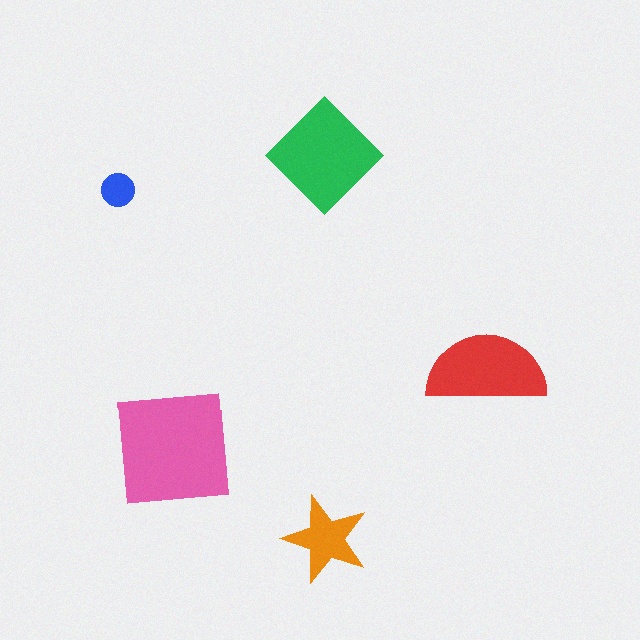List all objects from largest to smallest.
The pink square, the green diamond, the red semicircle, the orange star, the blue circle.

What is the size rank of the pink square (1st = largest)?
1st.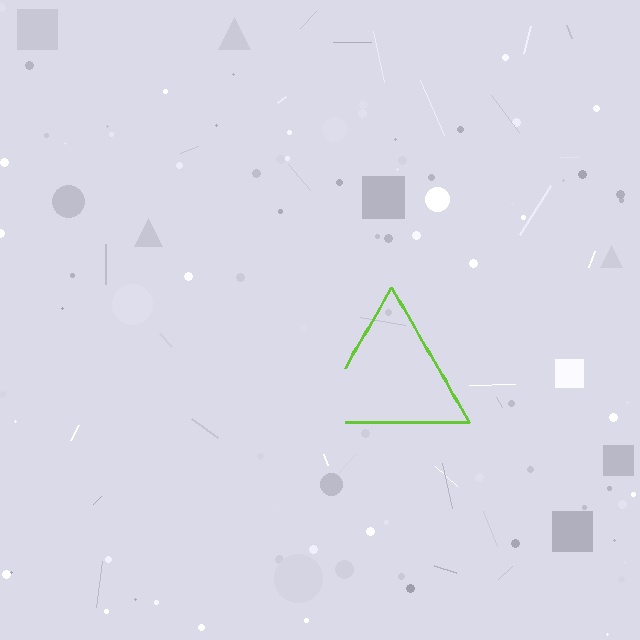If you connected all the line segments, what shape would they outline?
They would outline a triangle.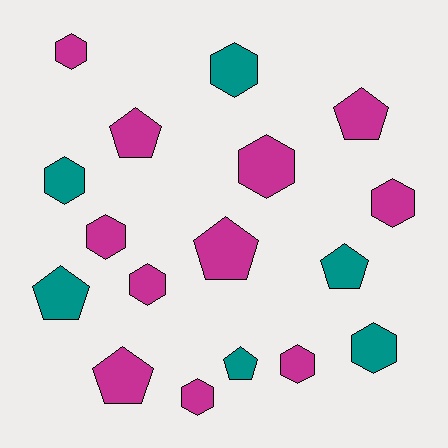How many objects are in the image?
There are 17 objects.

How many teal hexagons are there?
There are 3 teal hexagons.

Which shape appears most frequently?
Hexagon, with 10 objects.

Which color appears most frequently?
Magenta, with 11 objects.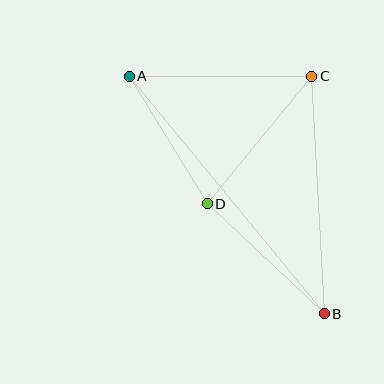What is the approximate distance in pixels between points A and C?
The distance between A and C is approximately 182 pixels.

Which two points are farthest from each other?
Points A and B are farthest from each other.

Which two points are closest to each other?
Points A and D are closest to each other.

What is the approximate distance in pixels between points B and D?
The distance between B and D is approximately 161 pixels.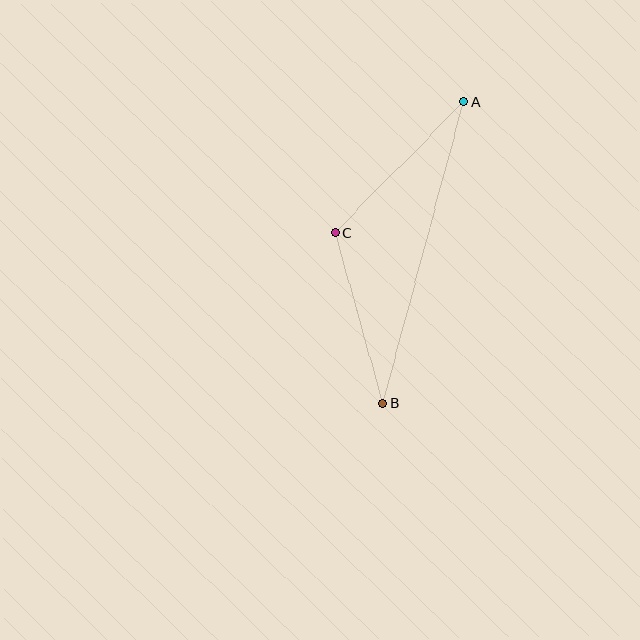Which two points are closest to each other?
Points B and C are closest to each other.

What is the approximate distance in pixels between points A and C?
The distance between A and C is approximately 184 pixels.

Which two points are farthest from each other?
Points A and B are farthest from each other.